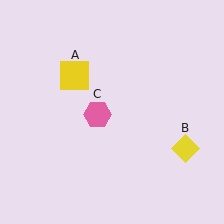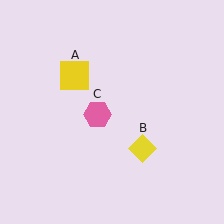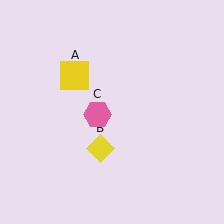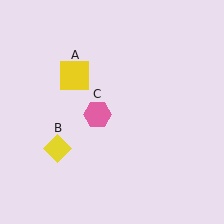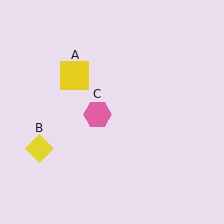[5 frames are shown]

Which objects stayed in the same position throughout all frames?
Yellow square (object A) and pink hexagon (object C) remained stationary.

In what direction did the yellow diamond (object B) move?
The yellow diamond (object B) moved left.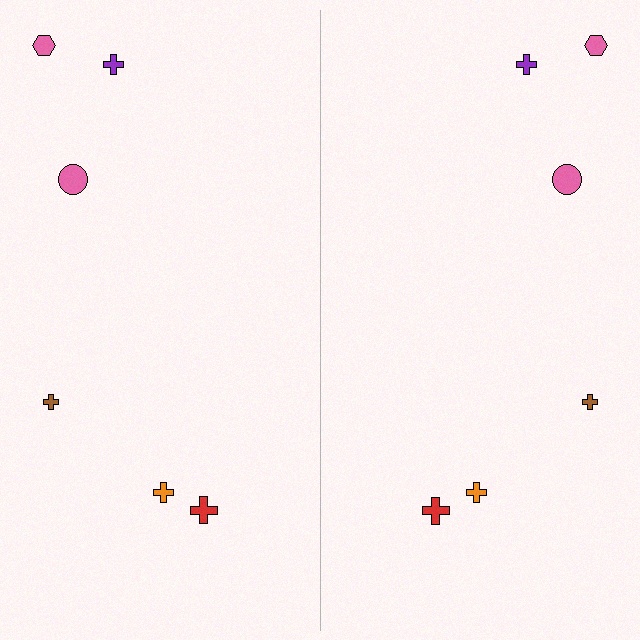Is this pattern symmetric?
Yes, this pattern has bilateral (reflection) symmetry.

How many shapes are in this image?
There are 12 shapes in this image.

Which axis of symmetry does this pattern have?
The pattern has a vertical axis of symmetry running through the center of the image.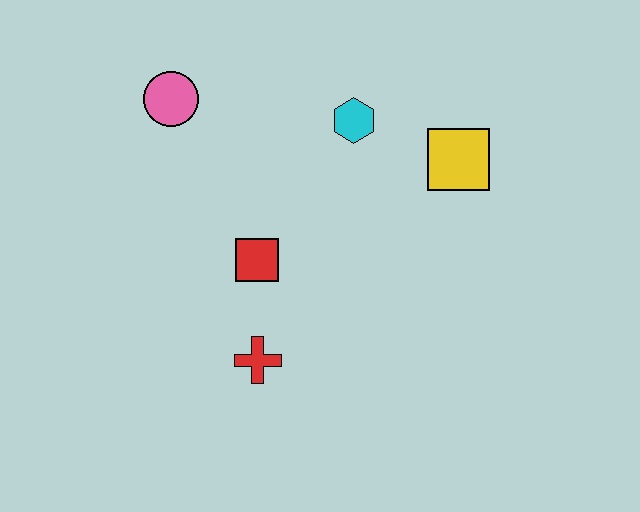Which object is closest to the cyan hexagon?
The yellow square is closest to the cyan hexagon.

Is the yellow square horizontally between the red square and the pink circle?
No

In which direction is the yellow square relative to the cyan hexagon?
The yellow square is to the right of the cyan hexagon.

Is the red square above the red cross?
Yes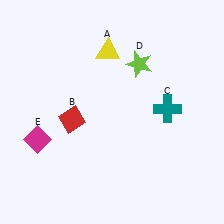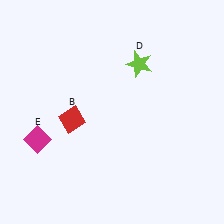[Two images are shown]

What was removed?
The teal cross (C), the yellow triangle (A) were removed in Image 2.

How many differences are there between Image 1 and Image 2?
There are 2 differences between the two images.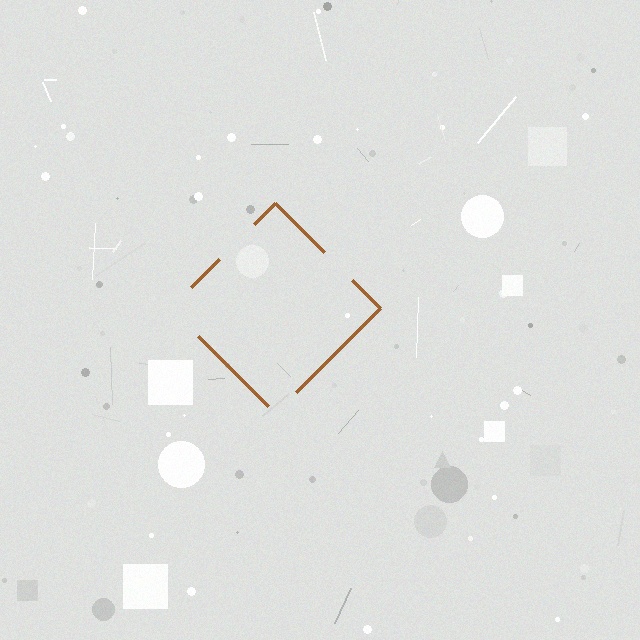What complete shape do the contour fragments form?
The contour fragments form a diamond.